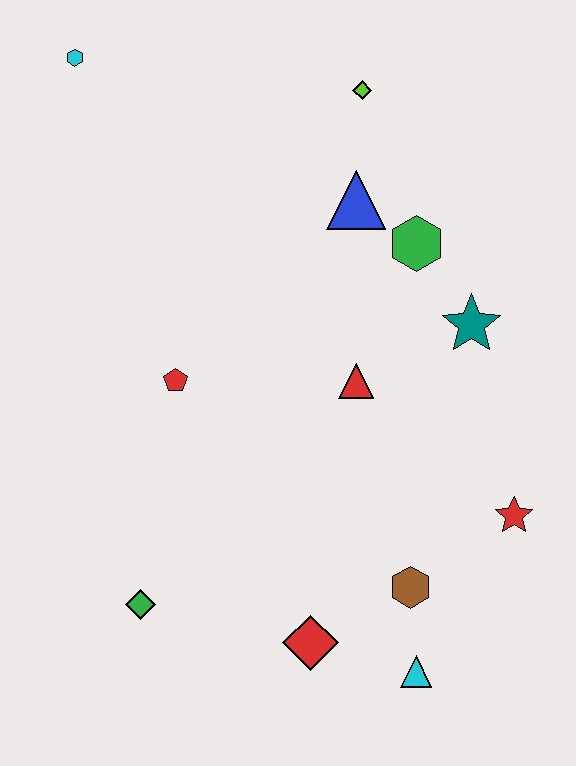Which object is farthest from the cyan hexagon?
The cyan triangle is farthest from the cyan hexagon.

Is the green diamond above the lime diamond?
No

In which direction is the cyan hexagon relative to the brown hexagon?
The cyan hexagon is above the brown hexagon.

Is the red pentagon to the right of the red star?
No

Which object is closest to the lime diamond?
The blue triangle is closest to the lime diamond.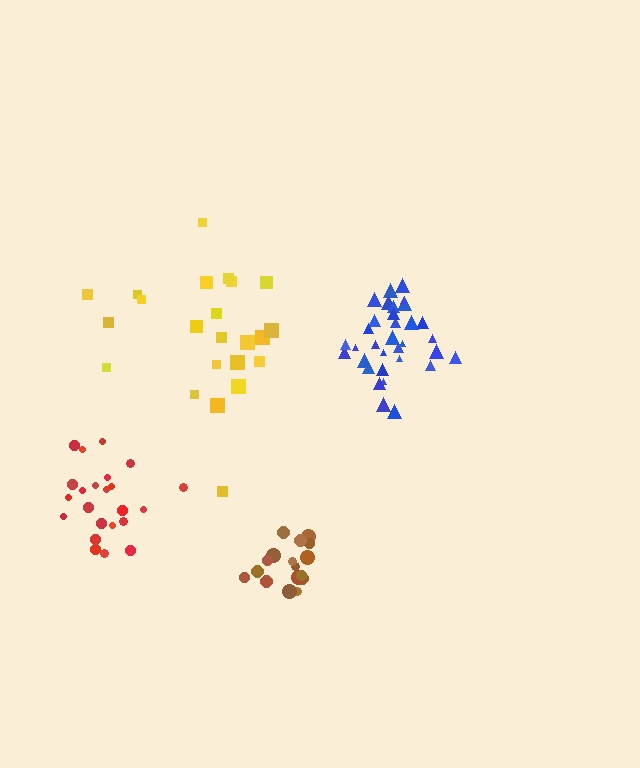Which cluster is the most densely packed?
Blue.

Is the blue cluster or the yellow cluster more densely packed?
Blue.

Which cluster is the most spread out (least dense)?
Yellow.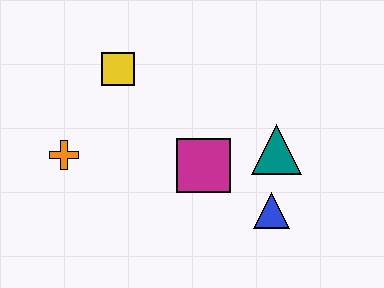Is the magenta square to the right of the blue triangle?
No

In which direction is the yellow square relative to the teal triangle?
The yellow square is to the left of the teal triangle.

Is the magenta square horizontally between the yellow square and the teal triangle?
Yes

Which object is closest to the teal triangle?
The blue triangle is closest to the teal triangle.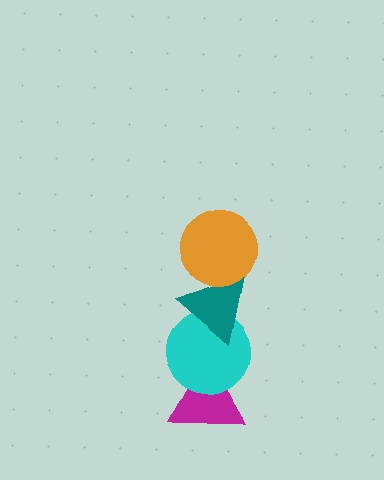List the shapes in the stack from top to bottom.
From top to bottom: the orange circle, the teal triangle, the cyan circle, the magenta triangle.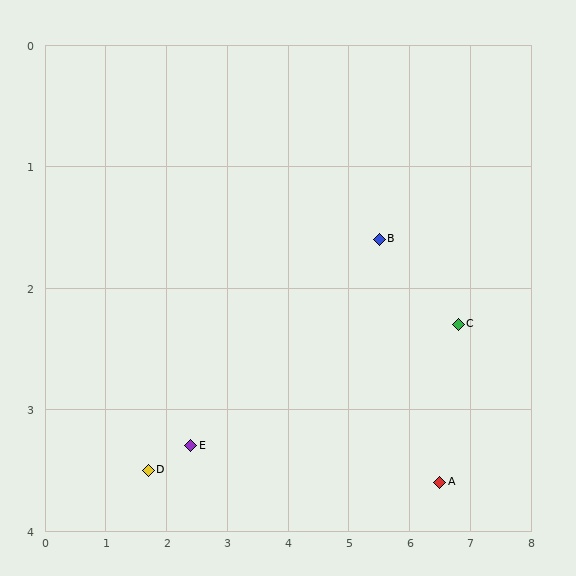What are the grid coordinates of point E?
Point E is at approximately (2.4, 3.3).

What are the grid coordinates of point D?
Point D is at approximately (1.7, 3.5).